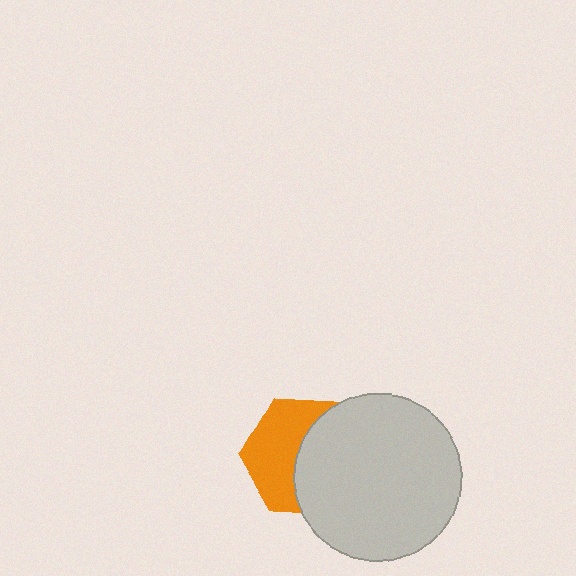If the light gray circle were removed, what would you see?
You would see the complete orange hexagon.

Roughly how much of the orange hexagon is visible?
About half of it is visible (roughly 49%).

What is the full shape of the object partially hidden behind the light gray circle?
The partially hidden object is an orange hexagon.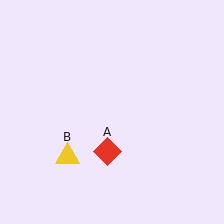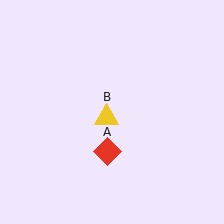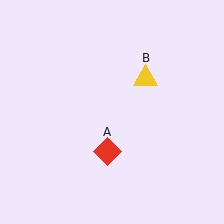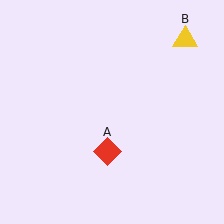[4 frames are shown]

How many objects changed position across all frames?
1 object changed position: yellow triangle (object B).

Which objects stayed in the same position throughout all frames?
Red diamond (object A) remained stationary.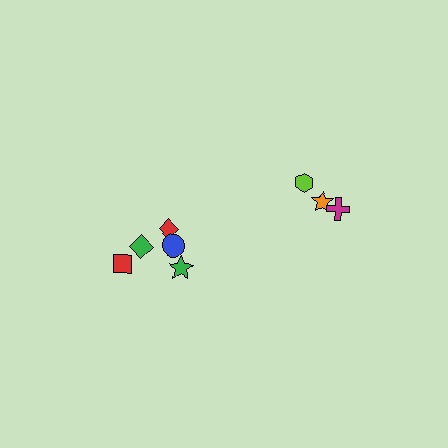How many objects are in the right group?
There are 3 objects.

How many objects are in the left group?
There are 5 objects.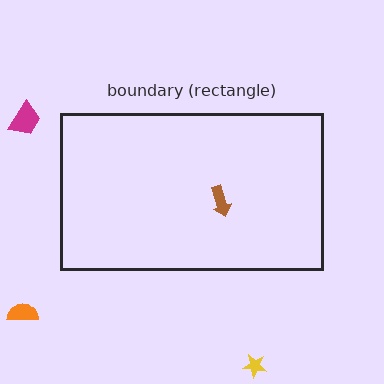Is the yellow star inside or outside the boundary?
Outside.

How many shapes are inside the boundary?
1 inside, 3 outside.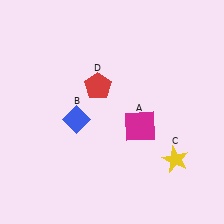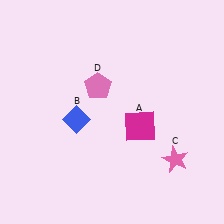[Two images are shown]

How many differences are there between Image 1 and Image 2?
There are 2 differences between the two images.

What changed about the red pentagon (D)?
In Image 1, D is red. In Image 2, it changed to pink.